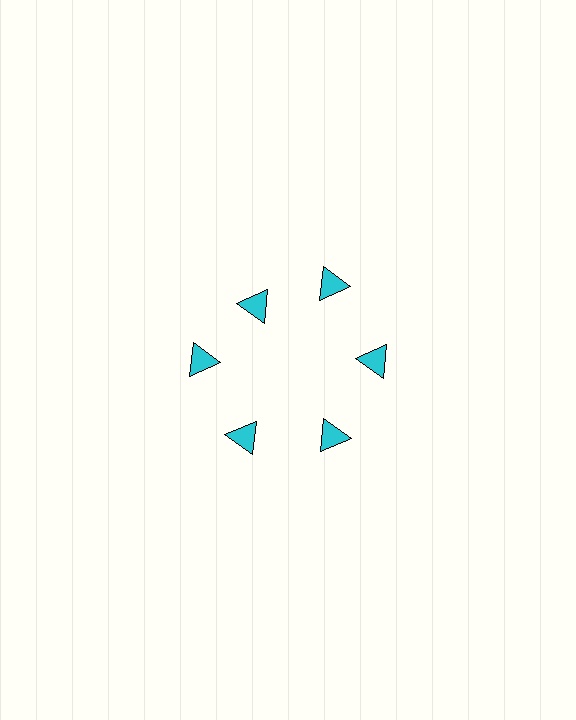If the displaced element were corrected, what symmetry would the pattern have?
It would have 6-fold rotational symmetry — the pattern would map onto itself every 60 degrees.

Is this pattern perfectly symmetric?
No. The 6 cyan triangles are arranged in a ring, but one element near the 11 o'clock position is pulled inward toward the center, breaking the 6-fold rotational symmetry.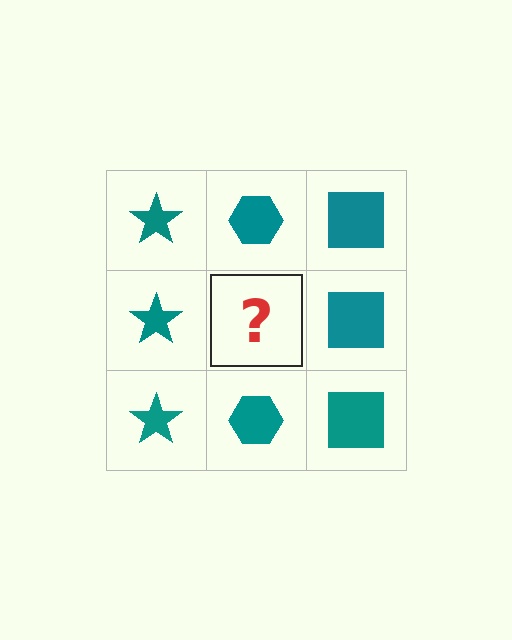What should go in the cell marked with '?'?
The missing cell should contain a teal hexagon.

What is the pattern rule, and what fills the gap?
The rule is that each column has a consistent shape. The gap should be filled with a teal hexagon.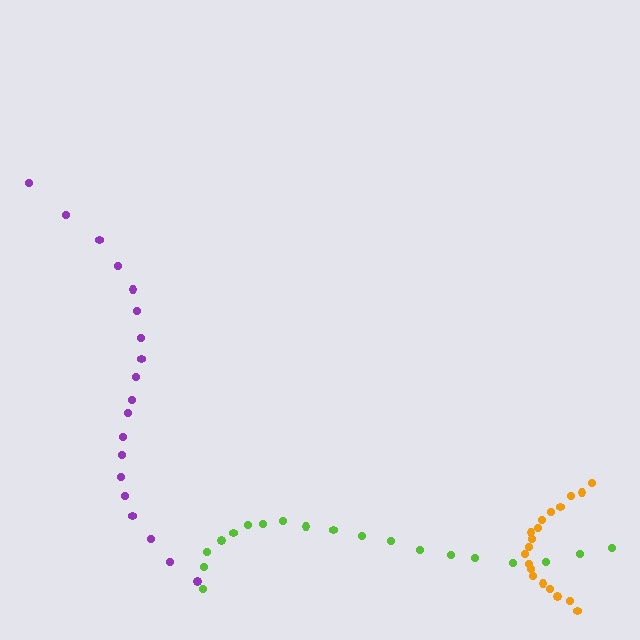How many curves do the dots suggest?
There are 3 distinct paths.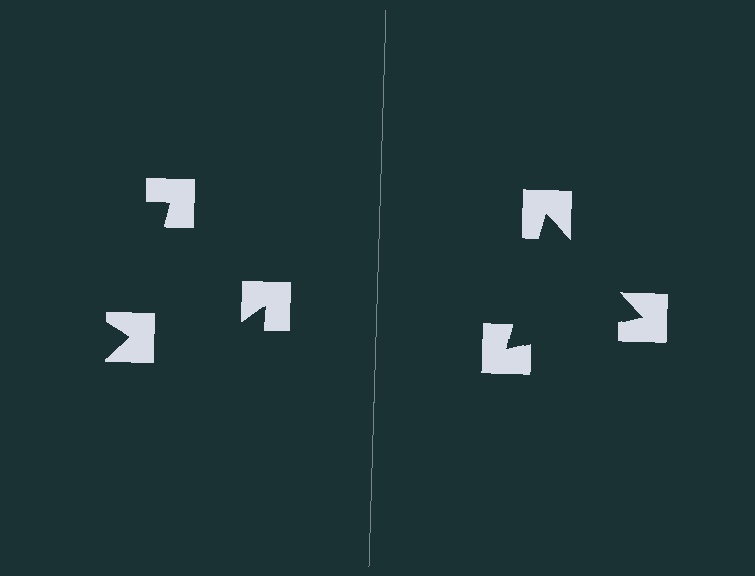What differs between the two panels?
The notched squares are positioned identically on both sides; only the wedge orientations differ. On the right they align to a triangle; on the left they are misaligned.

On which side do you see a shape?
An illusory triangle appears on the right side. On the left side the wedge cuts are rotated, so no coherent shape forms.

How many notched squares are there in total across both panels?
6 — 3 on each side.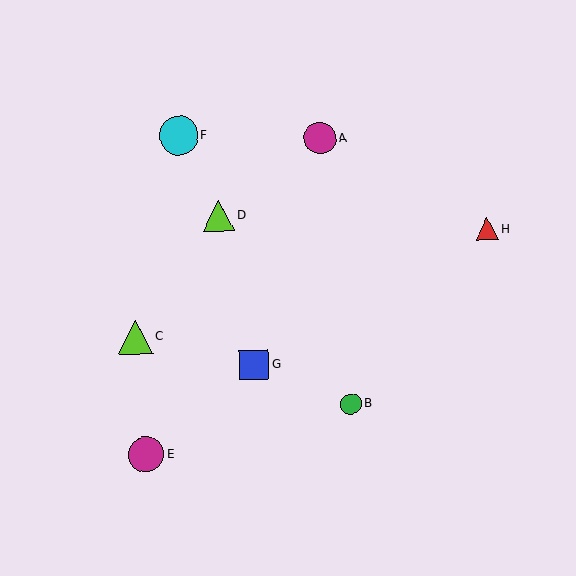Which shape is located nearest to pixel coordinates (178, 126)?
The cyan circle (labeled F) at (179, 135) is nearest to that location.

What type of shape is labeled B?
Shape B is a green circle.